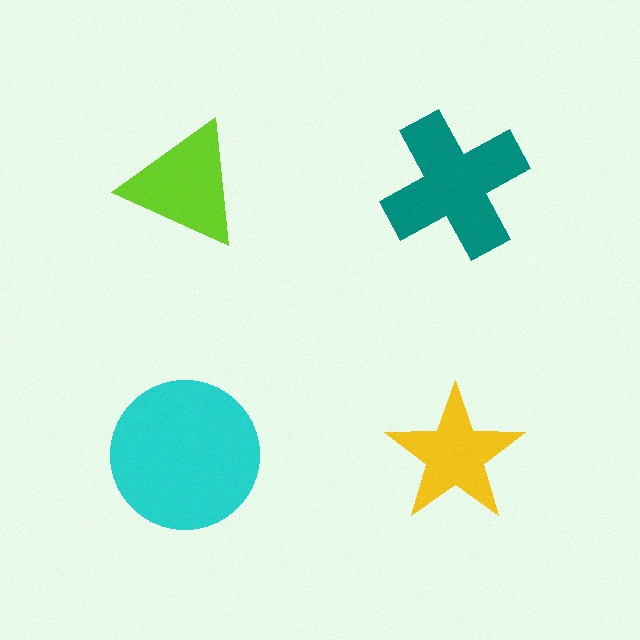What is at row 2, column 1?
A cyan circle.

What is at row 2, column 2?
A yellow star.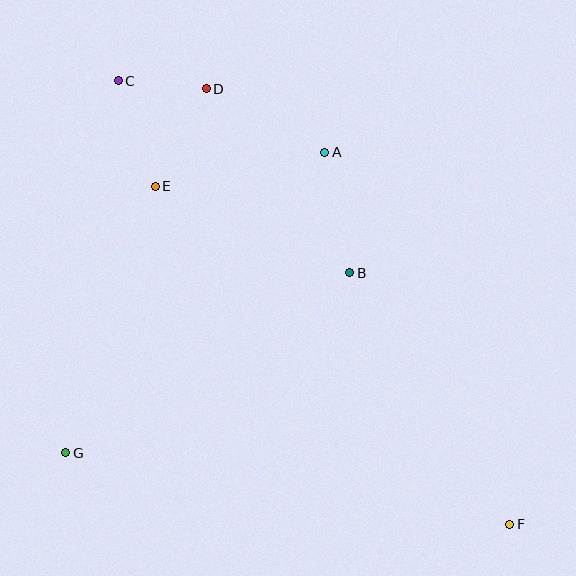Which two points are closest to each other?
Points C and D are closest to each other.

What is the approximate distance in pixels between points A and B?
The distance between A and B is approximately 123 pixels.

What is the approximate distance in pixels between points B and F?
The distance between B and F is approximately 298 pixels.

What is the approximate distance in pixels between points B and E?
The distance between B and E is approximately 213 pixels.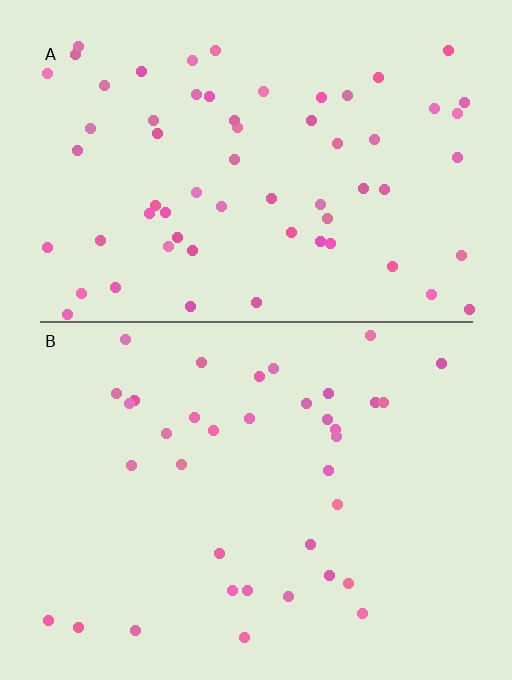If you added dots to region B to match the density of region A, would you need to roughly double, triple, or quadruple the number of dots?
Approximately double.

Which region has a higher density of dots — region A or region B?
A (the top).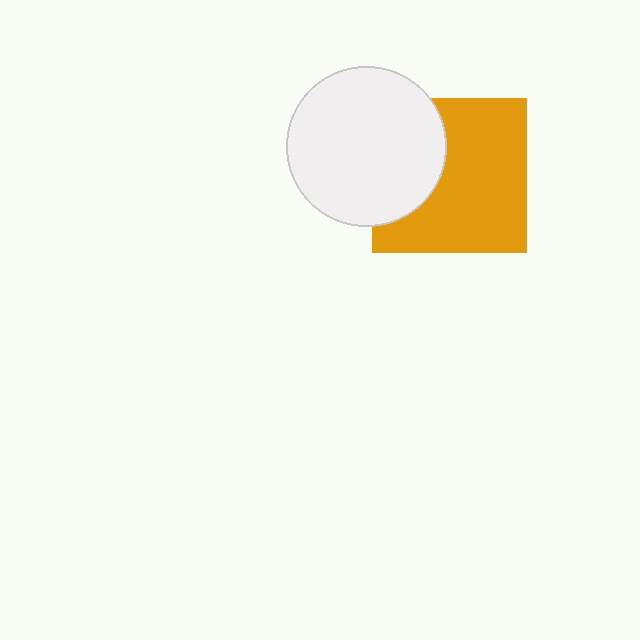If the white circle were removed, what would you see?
You would see the complete orange square.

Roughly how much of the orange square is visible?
Most of it is visible (roughly 67%).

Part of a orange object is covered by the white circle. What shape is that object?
It is a square.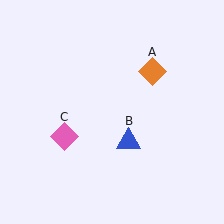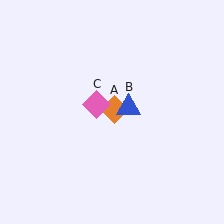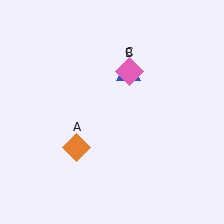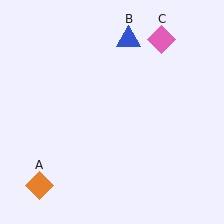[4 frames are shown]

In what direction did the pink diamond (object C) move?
The pink diamond (object C) moved up and to the right.